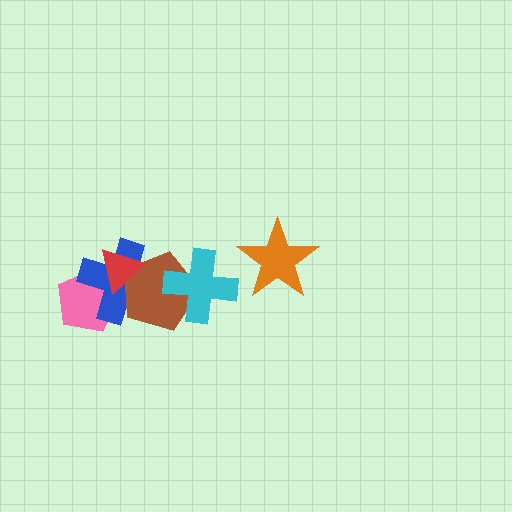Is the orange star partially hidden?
No, no other shape covers it.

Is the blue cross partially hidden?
Yes, it is partially covered by another shape.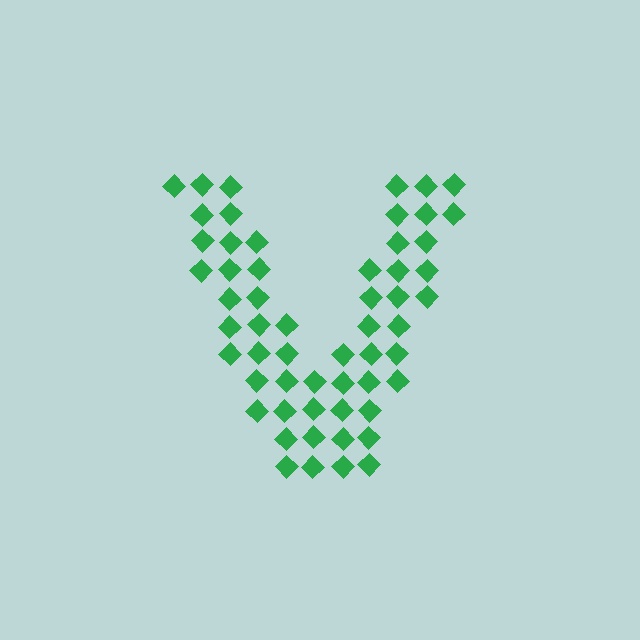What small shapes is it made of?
It is made of small diamonds.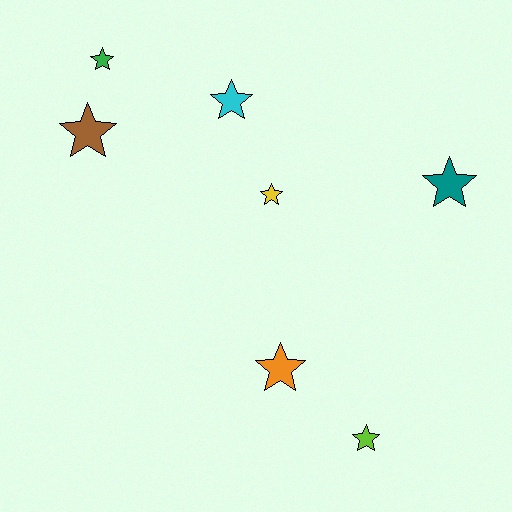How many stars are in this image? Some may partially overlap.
There are 7 stars.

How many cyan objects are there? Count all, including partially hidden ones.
There is 1 cyan object.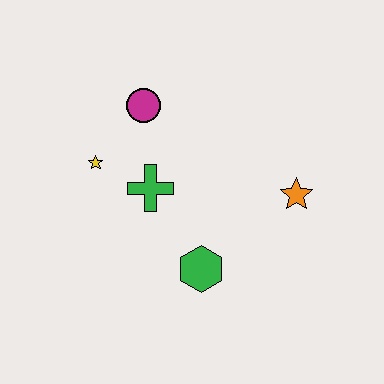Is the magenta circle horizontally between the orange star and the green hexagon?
No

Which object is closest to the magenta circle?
The yellow star is closest to the magenta circle.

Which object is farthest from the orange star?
The yellow star is farthest from the orange star.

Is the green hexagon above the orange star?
No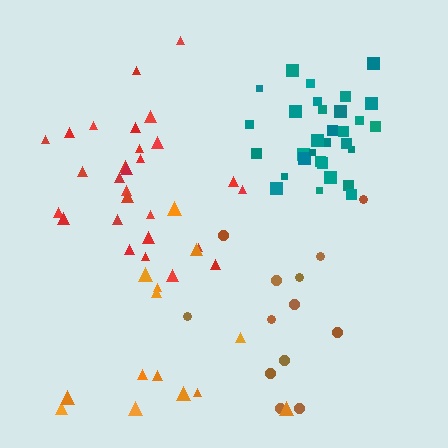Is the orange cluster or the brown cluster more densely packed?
Orange.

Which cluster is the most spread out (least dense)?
Brown.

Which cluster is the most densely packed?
Teal.